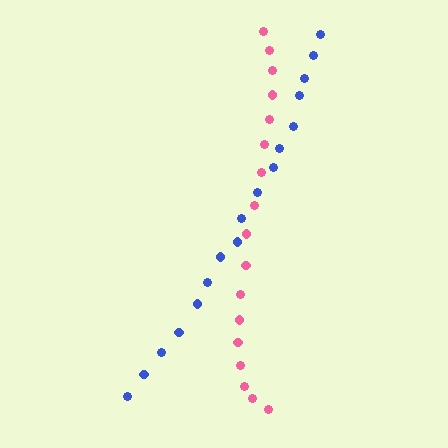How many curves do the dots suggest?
There are 2 distinct paths.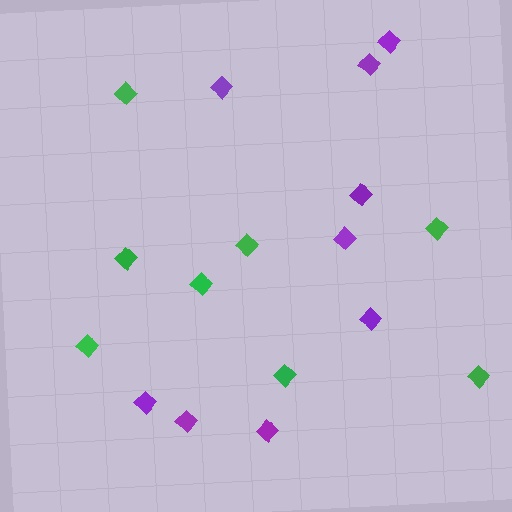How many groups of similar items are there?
There are 2 groups: one group of green diamonds (8) and one group of purple diamonds (9).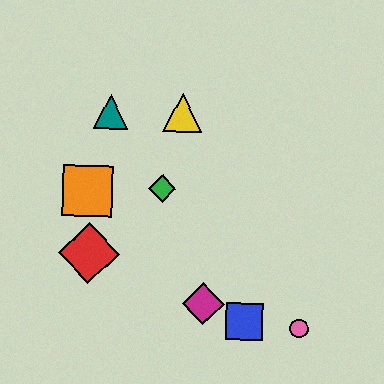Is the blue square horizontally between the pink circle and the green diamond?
Yes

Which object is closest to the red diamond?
The orange square is closest to the red diamond.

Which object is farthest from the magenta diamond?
The teal triangle is farthest from the magenta diamond.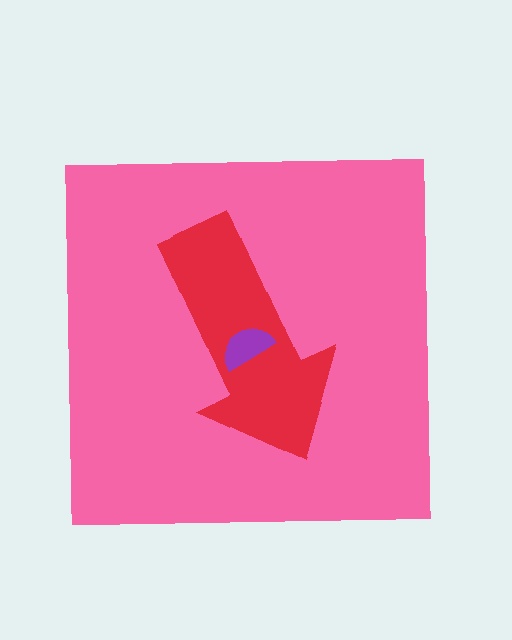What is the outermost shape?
The pink square.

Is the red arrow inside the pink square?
Yes.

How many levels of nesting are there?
3.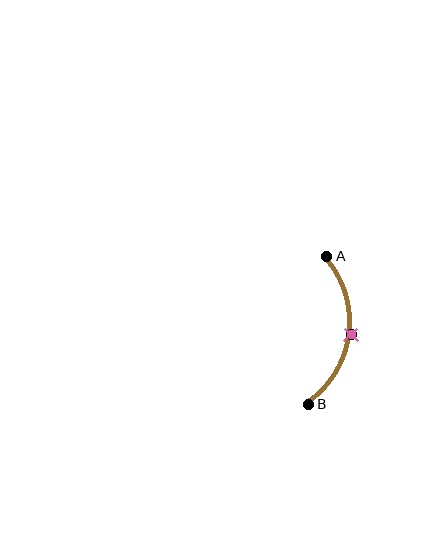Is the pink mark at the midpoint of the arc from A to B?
Yes. The pink mark lies on the arc at equal arc-length from both A and B — it is the arc midpoint.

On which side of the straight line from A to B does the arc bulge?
The arc bulges to the right of the straight line connecting A and B.